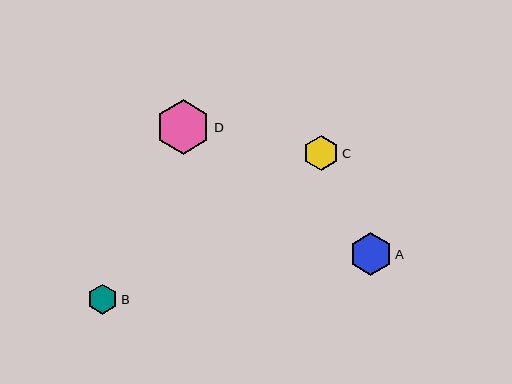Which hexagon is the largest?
Hexagon D is the largest with a size of approximately 54 pixels.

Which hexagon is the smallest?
Hexagon B is the smallest with a size of approximately 30 pixels.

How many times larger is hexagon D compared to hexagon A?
Hexagon D is approximately 1.3 times the size of hexagon A.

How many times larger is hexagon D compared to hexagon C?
Hexagon D is approximately 1.6 times the size of hexagon C.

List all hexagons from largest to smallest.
From largest to smallest: D, A, C, B.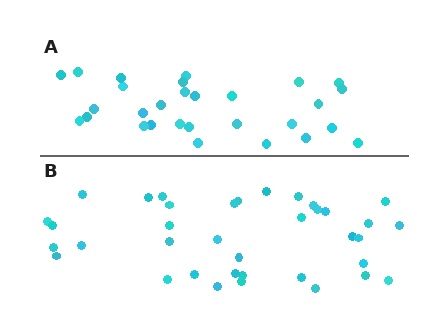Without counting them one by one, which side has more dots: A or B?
Region B (the bottom region) has more dots.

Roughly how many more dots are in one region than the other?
Region B has roughly 8 or so more dots than region A.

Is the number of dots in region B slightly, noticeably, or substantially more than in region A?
Region B has noticeably more, but not dramatically so. The ratio is roughly 1.3 to 1.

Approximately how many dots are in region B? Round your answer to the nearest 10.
About 40 dots. (The exact count is 37, which rounds to 40.)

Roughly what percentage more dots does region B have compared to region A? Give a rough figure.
About 30% more.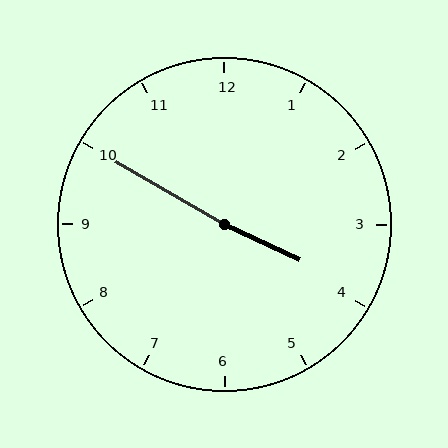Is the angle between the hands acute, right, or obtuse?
It is obtuse.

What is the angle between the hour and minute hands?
Approximately 175 degrees.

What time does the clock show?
3:50.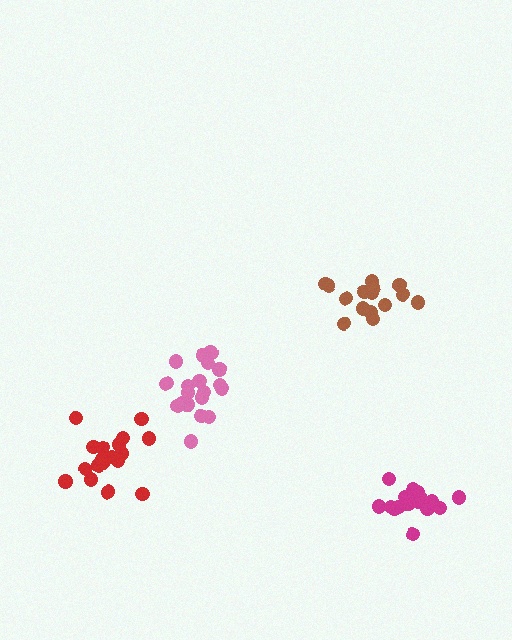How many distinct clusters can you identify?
There are 4 distinct clusters.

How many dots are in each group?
Group 1: 19 dots, Group 2: 20 dots, Group 3: 20 dots, Group 4: 15 dots (74 total).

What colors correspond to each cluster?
The clusters are colored: magenta, pink, red, brown.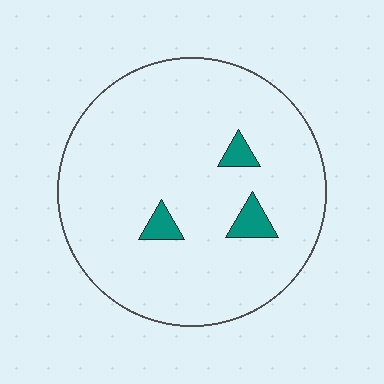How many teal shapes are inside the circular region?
3.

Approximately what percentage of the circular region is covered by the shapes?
Approximately 5%.